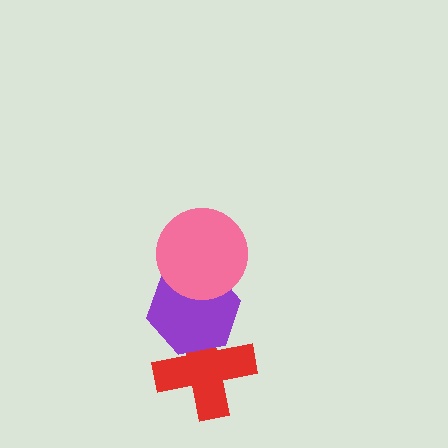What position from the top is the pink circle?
The pink circle is 1st from the top.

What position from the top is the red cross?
The red cross is 3rd from the top.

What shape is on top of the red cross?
The purple hexagon is on top of the red cross.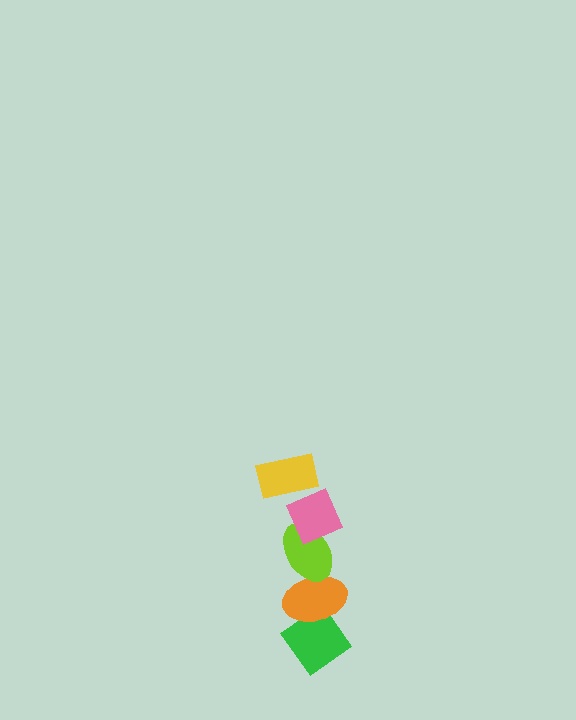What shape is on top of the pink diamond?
The yellow rectangle is on top of the pink diamond.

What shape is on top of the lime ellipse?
The pink diamond is on top of the lime ellipse.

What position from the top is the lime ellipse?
The lime ellipse is 3rd from the top.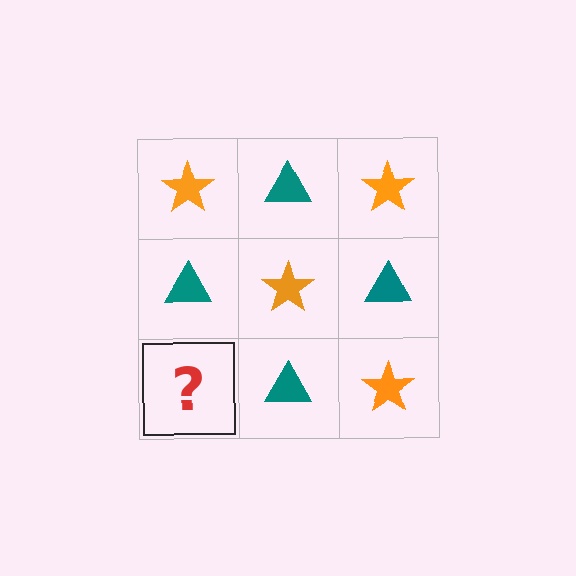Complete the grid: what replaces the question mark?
The question mark should be replaced with an orange star.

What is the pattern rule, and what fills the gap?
The rule is that it alternates orange star and teal triangle in a checkerboard pattern. The gap should be filled with an orange star.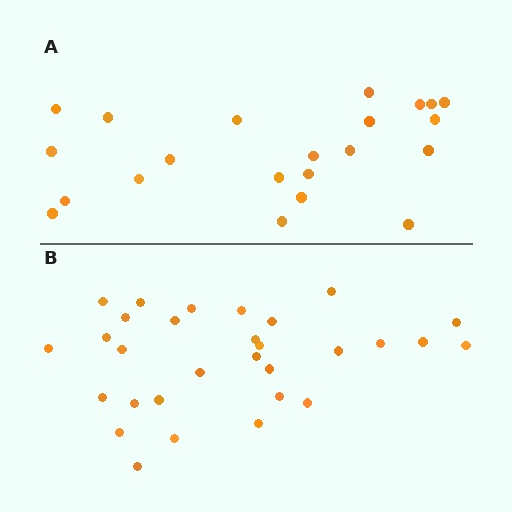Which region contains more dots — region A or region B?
Region B (the bottom region) has more dots.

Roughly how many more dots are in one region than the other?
Region B has roughly 8 or so more dots than region A.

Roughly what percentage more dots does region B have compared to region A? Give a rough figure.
About 35% more.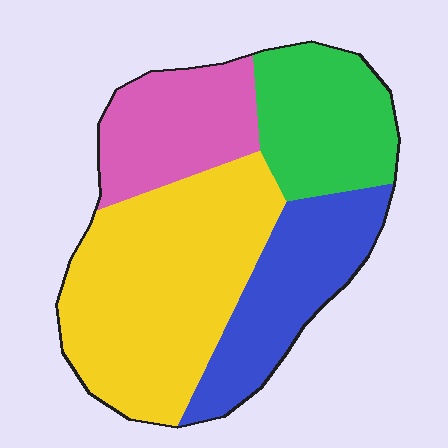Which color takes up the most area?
Yellow, at roughly 40%.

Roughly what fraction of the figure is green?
Green takes up about one fifth (1/5) of the figure.